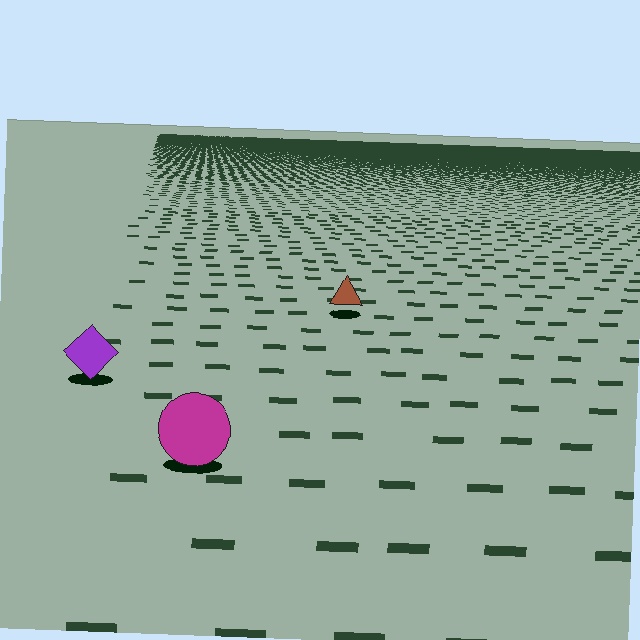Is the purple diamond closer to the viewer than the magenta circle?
No. The magenta circle is closer — you can tell from the texture gradient: the ground texture is coarser near it.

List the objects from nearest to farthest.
From nearest to farthest: the magenta circle, the purple diamond, the brown triangle.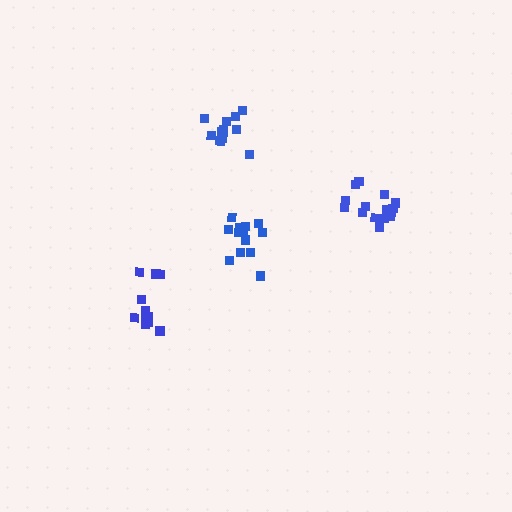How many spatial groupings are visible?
There are 4 spatial groupings.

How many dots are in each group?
Group 1: 15 dots, Group 2: 12 dots, Group 3: 11 dots, Group 4: 13 dots (51 total).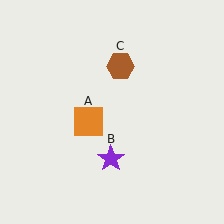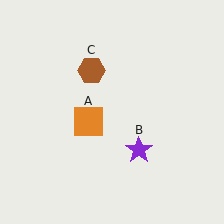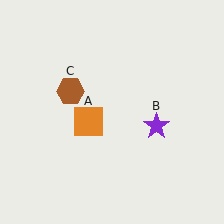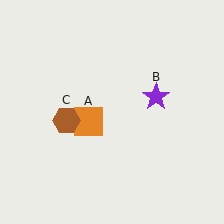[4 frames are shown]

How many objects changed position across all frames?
2 objects changed position: purple star (object B), brown hexagon (object C).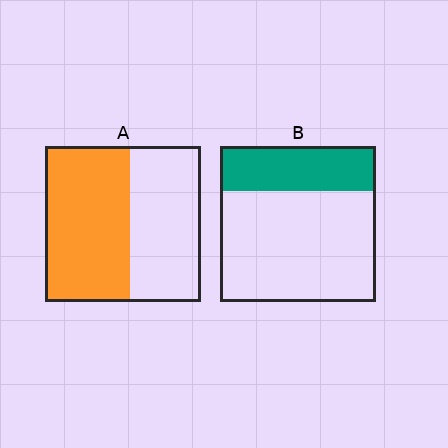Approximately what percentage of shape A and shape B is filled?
A is approximately 55% and B is approximately 30%.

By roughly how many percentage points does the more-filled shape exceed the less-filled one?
By roughly 25 percentage points (A over B).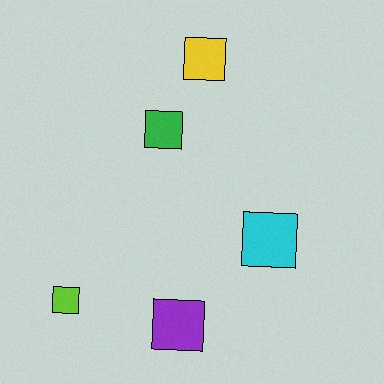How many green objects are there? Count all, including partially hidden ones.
There is 1 green object.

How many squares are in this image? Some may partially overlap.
There are 5 squares.